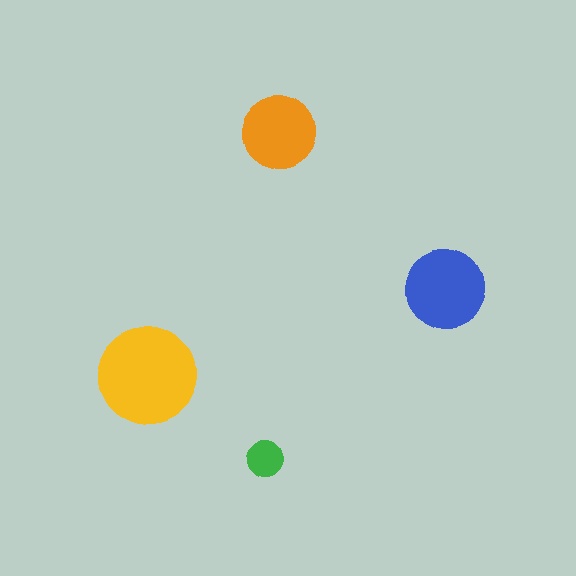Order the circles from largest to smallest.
the yellow one, the blue one, the orange one, the green one.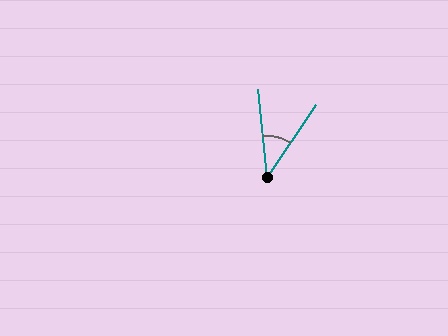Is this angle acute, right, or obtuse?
It is acute.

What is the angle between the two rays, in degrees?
Approximately 40 degrees.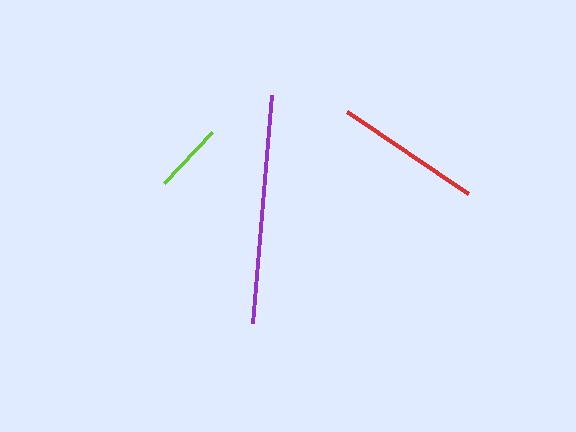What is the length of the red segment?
The red segment is approximately 146 pixels long.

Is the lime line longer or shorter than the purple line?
The purple line is longer than the lime line.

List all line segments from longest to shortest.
From longest to shortest: purple, red, lime.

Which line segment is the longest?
The purple line is the longest at approximately 229 pixels.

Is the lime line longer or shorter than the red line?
The red line is longer than the lime line.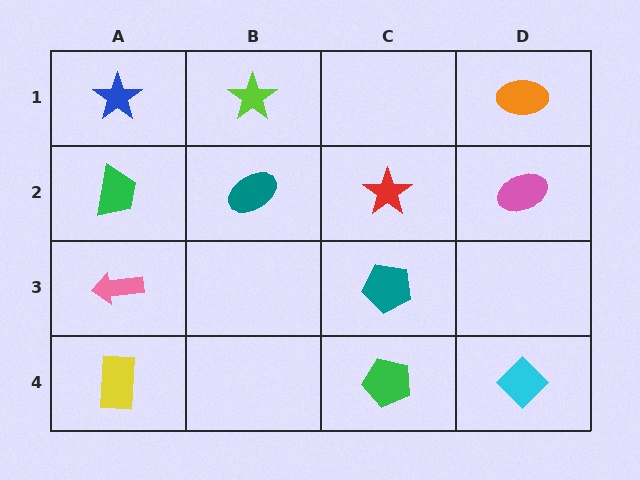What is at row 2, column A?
A green trapezoid.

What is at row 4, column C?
A green pentagon.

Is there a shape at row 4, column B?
No, that cell is empty.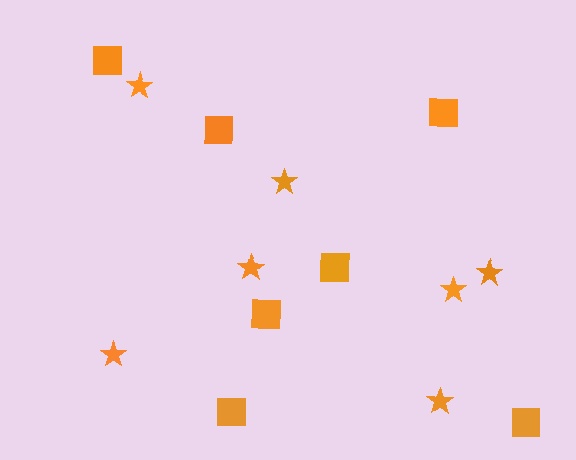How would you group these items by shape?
There are 2 groups: one group of stars (7) and one group of squares (7).